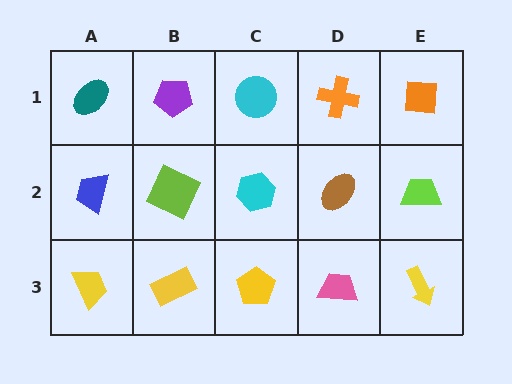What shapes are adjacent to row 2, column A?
A teal ellipse (row 1, column A), a yellow trapezoid (row 3, column A), a lime square (row 2, column B).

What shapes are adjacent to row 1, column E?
A lime trapezoid (row 2, column E), an orange cross (row 1, column D).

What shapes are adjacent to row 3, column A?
A blue trapezoid (row 2, column A), a yellow rectangle (row 3, column B).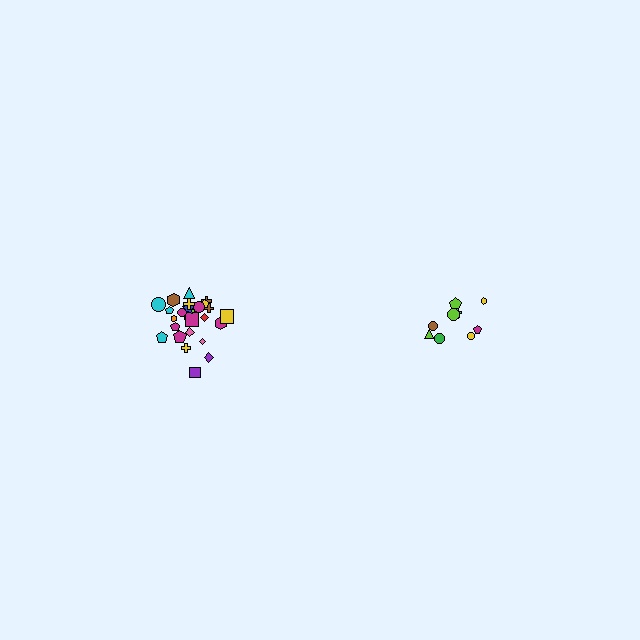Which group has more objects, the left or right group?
The left group.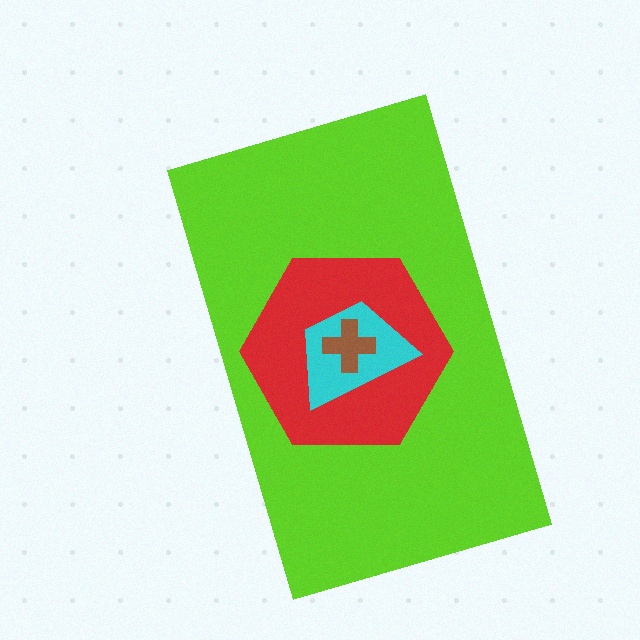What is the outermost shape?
The lime rectangle.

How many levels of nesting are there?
4.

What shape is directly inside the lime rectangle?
The red hexagon.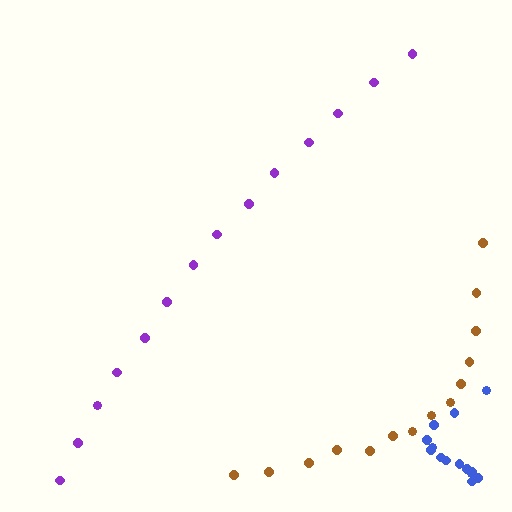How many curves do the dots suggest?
There are 3 distinct paths.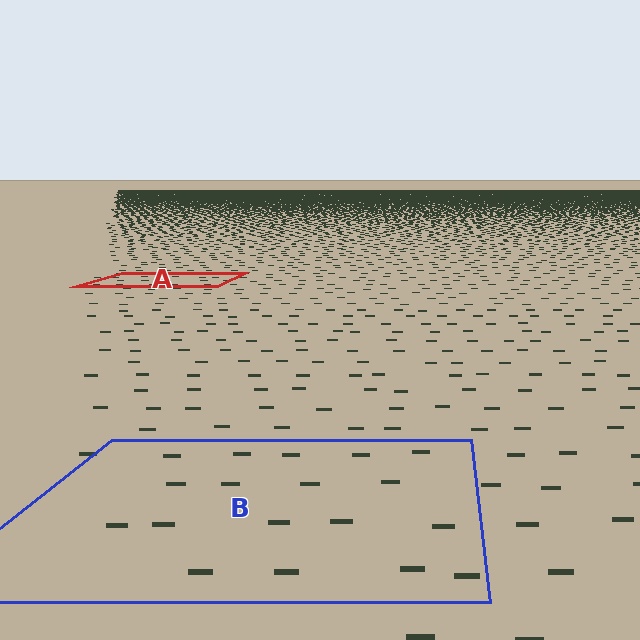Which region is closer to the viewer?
Region B is closer. The texture elements there are larger and more spread out.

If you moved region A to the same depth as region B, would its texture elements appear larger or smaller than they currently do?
They would appear larger. At a closer depth, the same texture elements are projected at a bigger on-screen size.